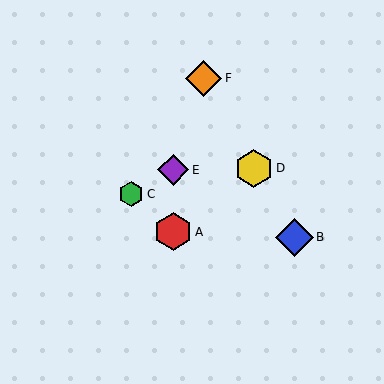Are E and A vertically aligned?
Yes, both are at x≈173.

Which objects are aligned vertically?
Objects A, E are aligned vertically.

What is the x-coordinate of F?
Object F is at x≈203.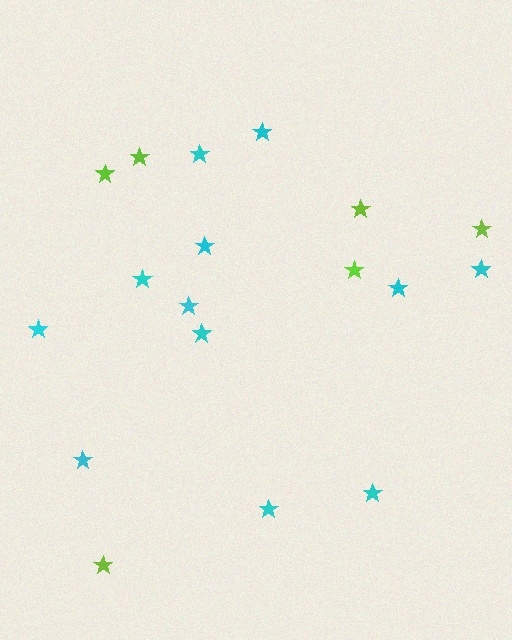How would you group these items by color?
There are 2 groups: one group of cyan stars (12) and one group of lime stars (6).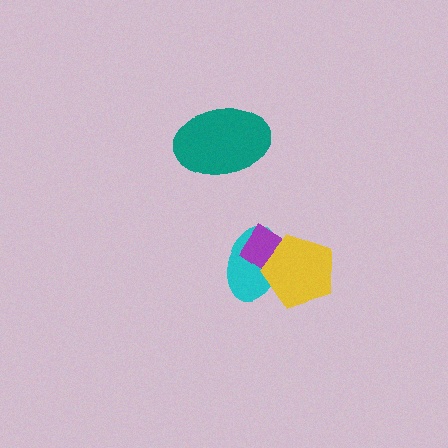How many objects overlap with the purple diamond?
2 objects overlap with the purple diamond.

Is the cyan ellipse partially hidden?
Yes, it is partially covered by another shape.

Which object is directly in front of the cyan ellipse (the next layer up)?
The purple diamond is directly in front of the cyan ellipse.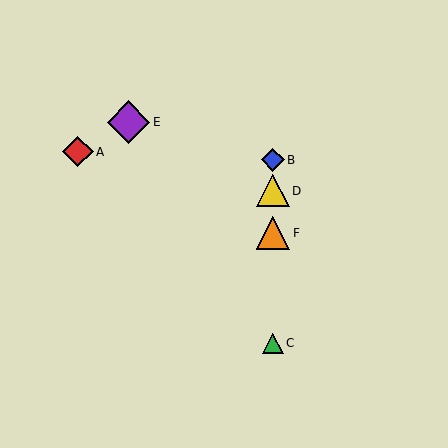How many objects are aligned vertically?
4 objects (B, C, D, F) are aligned vertically.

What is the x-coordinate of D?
Object D is at x≈273.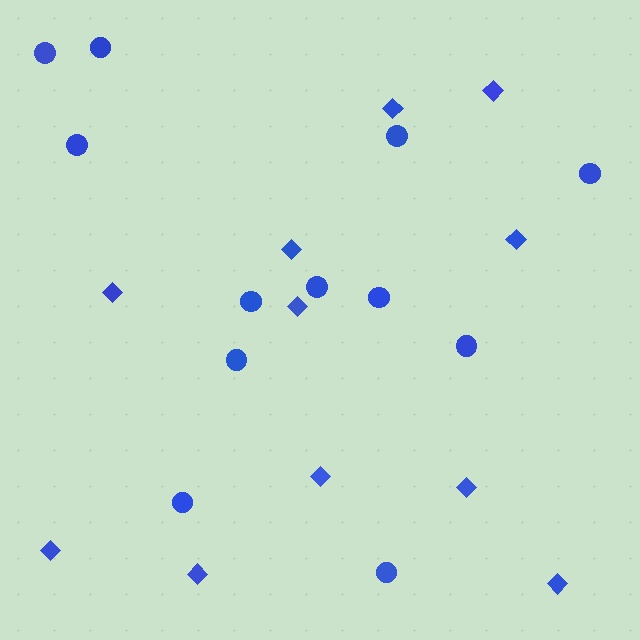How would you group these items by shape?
There are 2 groups: one group of circles (12) and one group of diamonds (11).